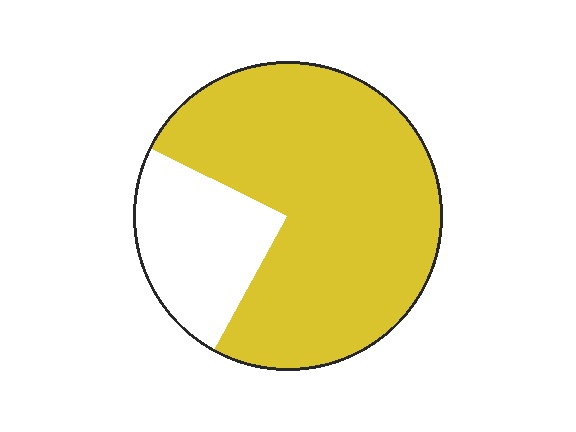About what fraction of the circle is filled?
About three quarters (3/4).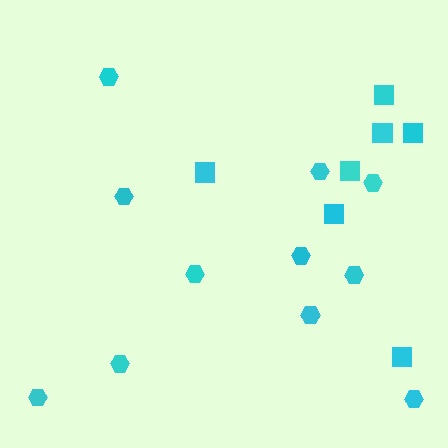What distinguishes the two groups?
There are 2 groups: one group of hexagons (11) and one group of squares (7).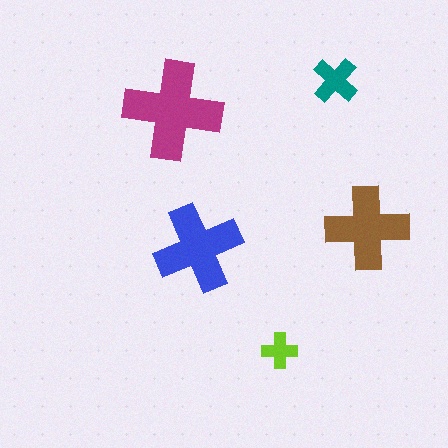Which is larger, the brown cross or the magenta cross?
The magenta one.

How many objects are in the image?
There are 5 objects in the image.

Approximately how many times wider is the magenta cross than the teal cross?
About 2 times wider.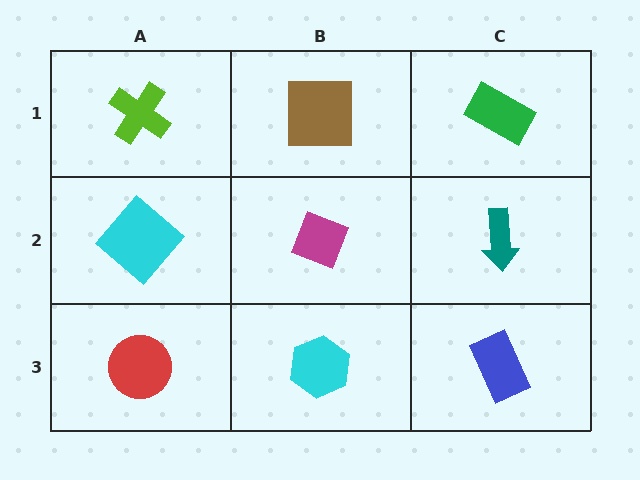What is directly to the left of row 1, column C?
A brown square.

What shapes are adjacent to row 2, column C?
A green rectangle (row 1, column C), a blue rectangle (row 3, column C), a magenta diamond (row 2, column B).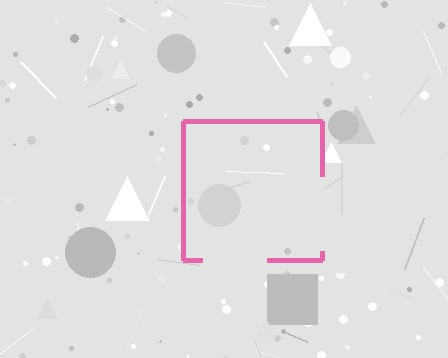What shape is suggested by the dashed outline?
The dashed outline suggests a square.